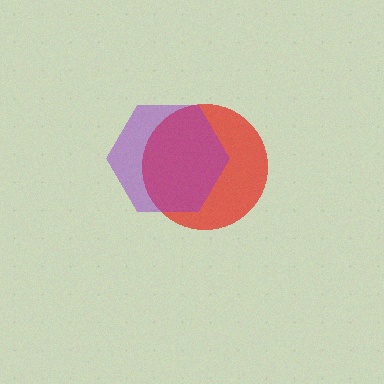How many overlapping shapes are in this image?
There are 2 overlapping shapes in the image.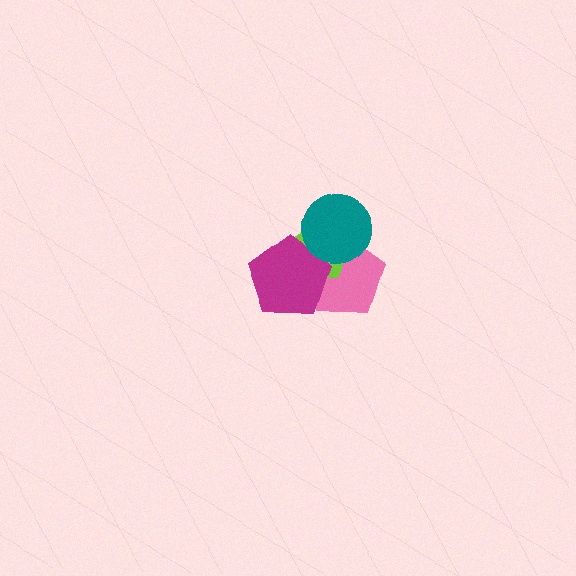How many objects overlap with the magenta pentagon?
3 objects overlap with the magenta pentagon.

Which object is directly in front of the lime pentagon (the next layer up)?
The magenta pentagon is directly in front of the lime pentagon.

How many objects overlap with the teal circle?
3 objects overlap with the teal circle.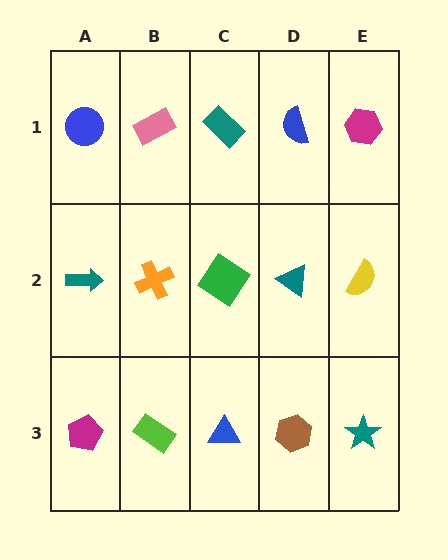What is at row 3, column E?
A teal star.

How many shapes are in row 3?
5 shapes.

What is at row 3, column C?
A blue triangle.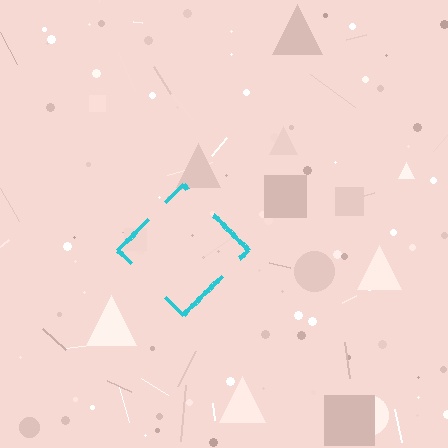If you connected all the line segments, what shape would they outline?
They would outline a diamond.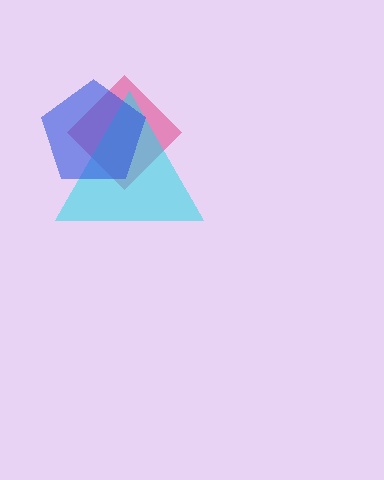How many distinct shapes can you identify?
There are 3 distinct shapes: a pink diamond, a cyan triangle, a blue pentagon.